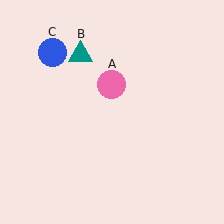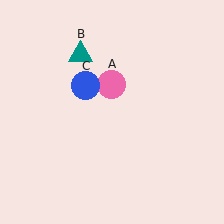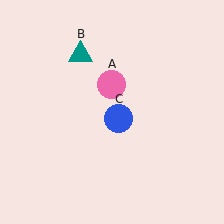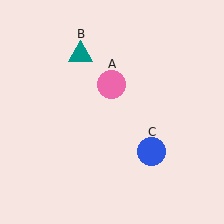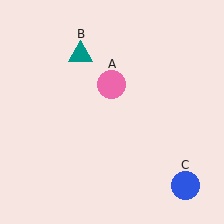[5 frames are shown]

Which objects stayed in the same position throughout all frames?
Pink circle (object A) and teal triangle (object B) remained stationary.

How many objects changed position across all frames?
1 object changed position: blue circle (object C).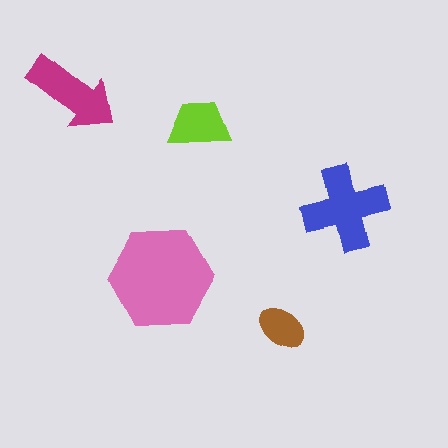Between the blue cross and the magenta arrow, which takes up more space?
The blue cross.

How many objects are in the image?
There are 5 objects in the image.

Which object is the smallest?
The brown ellipse.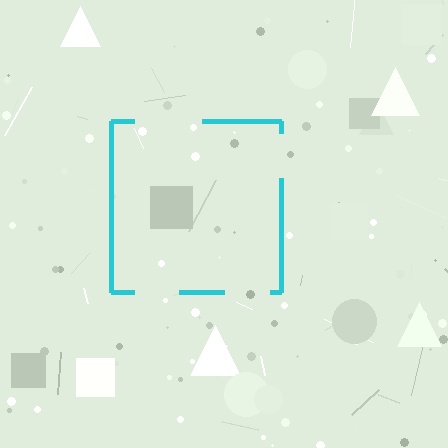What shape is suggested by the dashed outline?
The dashed outline suggests a square.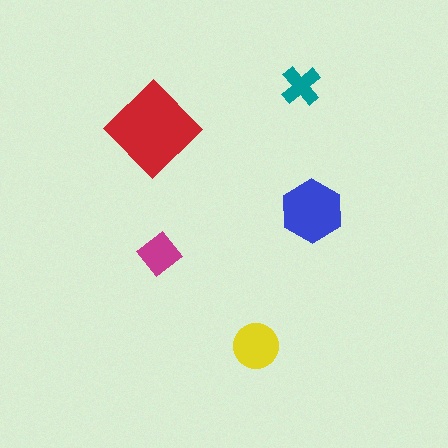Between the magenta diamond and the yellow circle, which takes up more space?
The yellow circle.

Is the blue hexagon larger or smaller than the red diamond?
Smaller.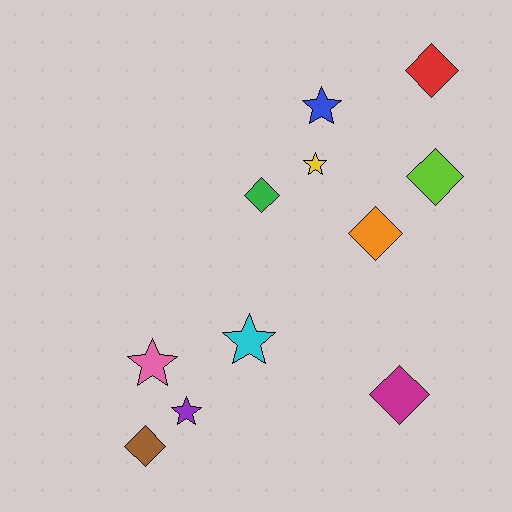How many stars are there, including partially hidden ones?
There are 5 stars.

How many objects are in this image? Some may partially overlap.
There are 11 objects.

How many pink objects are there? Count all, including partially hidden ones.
There is 1 pink object.